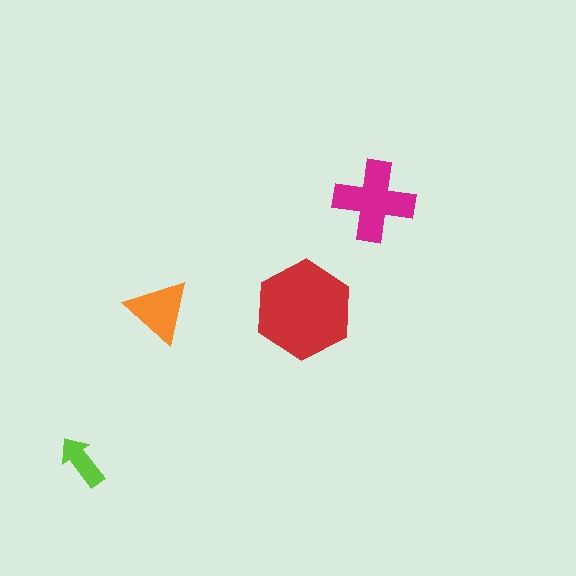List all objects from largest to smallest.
The red hexagon, the magenta cross, the orange triangle, the lime arrow.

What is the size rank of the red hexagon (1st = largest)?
1st.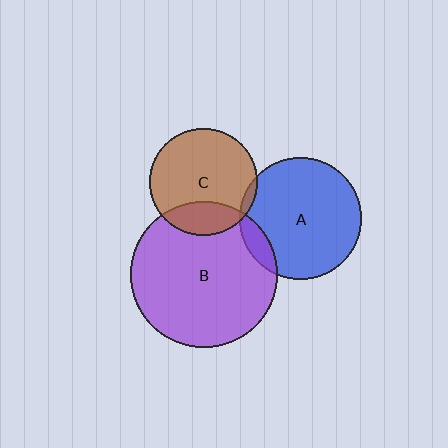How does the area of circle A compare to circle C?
Approximately 1.3 times.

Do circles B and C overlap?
Yes.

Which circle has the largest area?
Circle B (purple).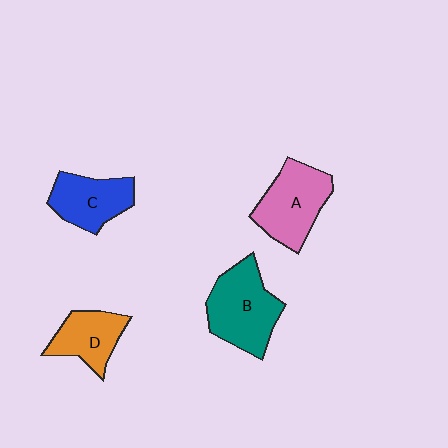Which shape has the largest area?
Shape B (teal).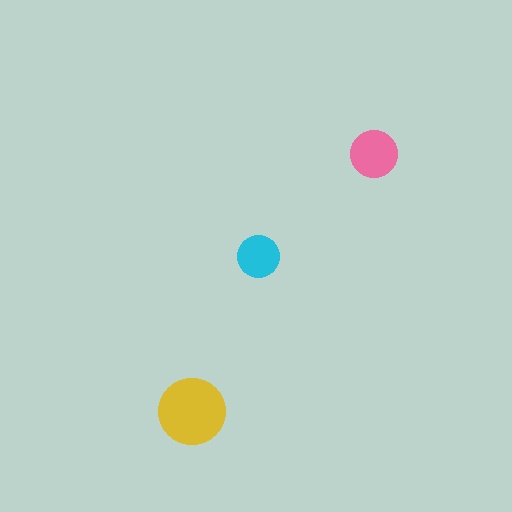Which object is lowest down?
The yellow circle is bottommost.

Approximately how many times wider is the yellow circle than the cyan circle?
About 1.5 times wider.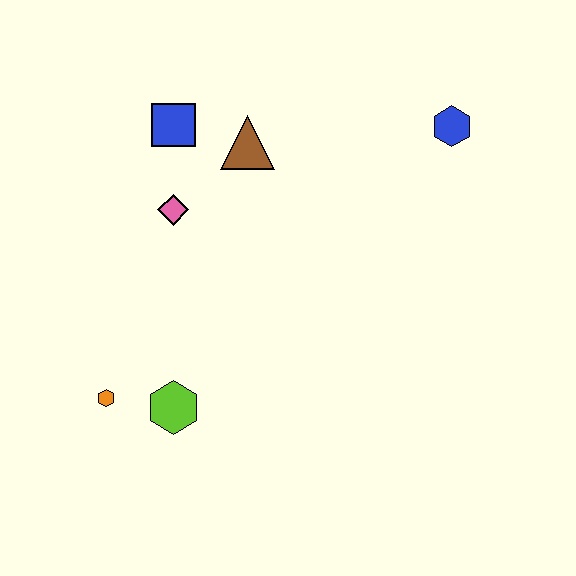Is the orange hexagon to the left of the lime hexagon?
Yes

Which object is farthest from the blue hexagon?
The orange hexagon is farthest from the blue hexagon.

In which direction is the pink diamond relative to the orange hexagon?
The pink diamond is above the orange hexagon.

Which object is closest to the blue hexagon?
The brown triangle is closest to the blue hexagon.